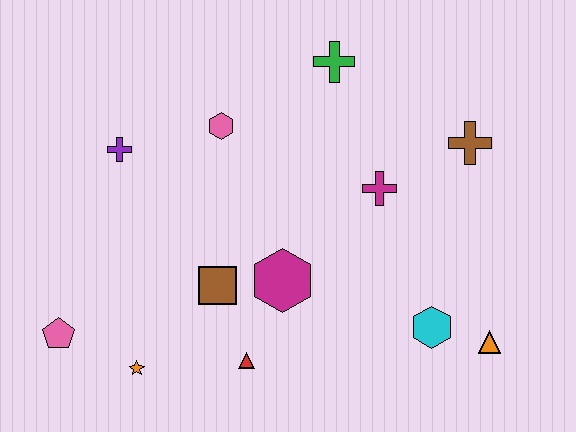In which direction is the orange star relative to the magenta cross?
The orange star is to the left of the magenta cross.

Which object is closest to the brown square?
The magenta hexagon is closest to the brown square.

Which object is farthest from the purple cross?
The orange triangle is farthest from the purple cross.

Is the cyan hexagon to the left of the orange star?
No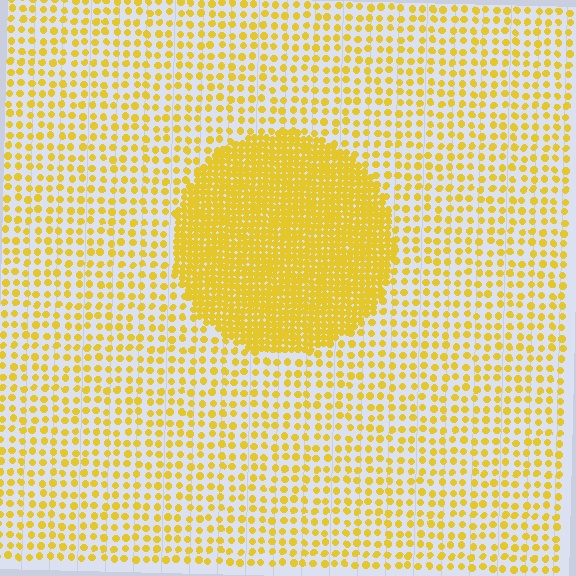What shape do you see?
I see a circle.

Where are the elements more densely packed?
The elements are more densely packed inside the circle boundary.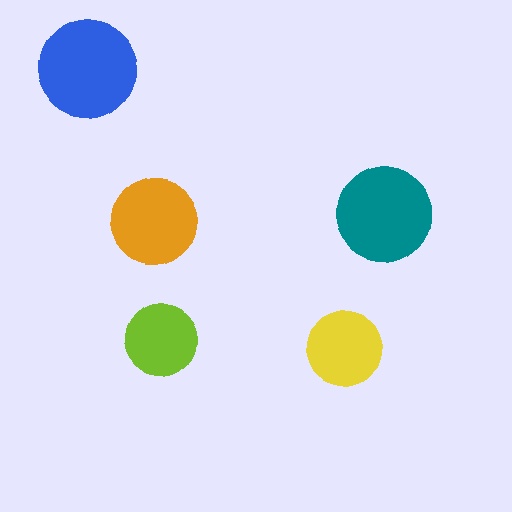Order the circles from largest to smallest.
the blue one, the teal one, the orange one, the yellow one, the lime one.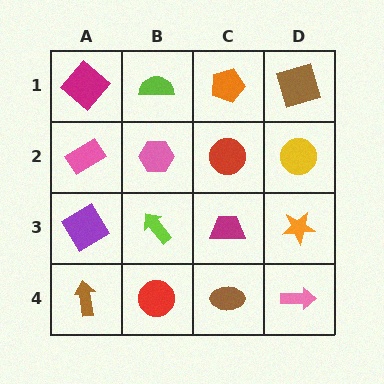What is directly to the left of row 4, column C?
A red circle.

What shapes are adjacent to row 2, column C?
An orange pentagon (row 1, column C), a magenta trapezoid (row 3, column C), a pink hexagon (row 2, column B), a yellow circle (row 2, column D).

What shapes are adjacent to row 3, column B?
A pink hexagon (row 2, column B), a red circle (row 4, column B), a purple diamond (row 3, column A), a magenta trapezoid (row 3, column C).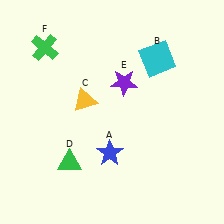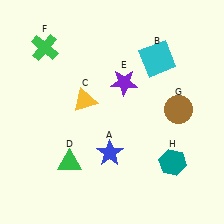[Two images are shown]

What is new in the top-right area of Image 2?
A brown circle (G) was added in the top-right area of Image 2.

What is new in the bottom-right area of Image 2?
A teal hexagon (H) was added in the bottom-right area of Image 2.